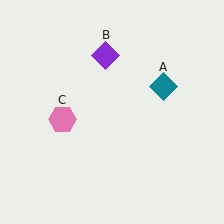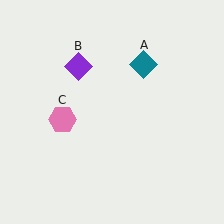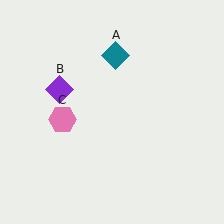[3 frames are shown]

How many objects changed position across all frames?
2 objects changed position: teal diamond (object A), purple diamond (object B).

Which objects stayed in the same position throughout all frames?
Pink hexagon (object C) remained stationary.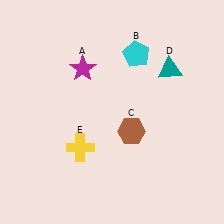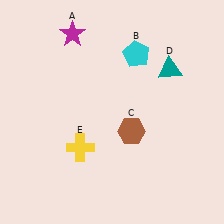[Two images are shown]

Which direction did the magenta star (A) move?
The magenta star (A) moved up.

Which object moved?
The magenta star (A) moved up.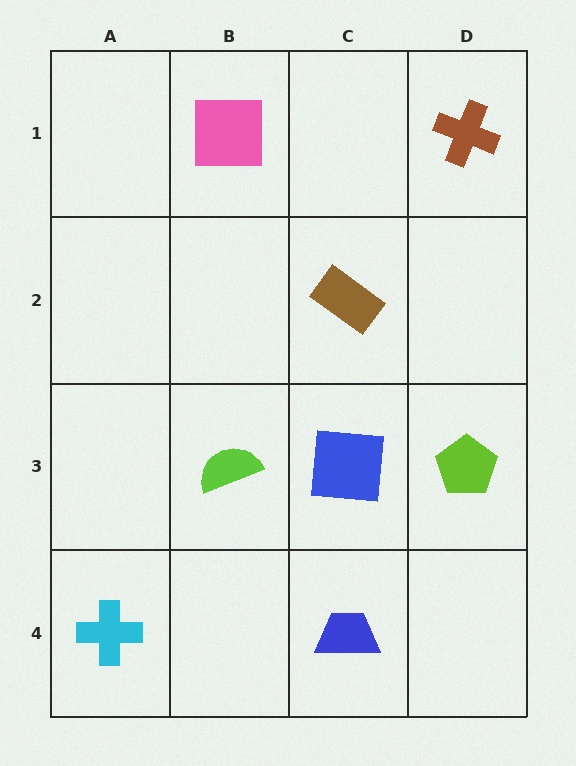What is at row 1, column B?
A pink square.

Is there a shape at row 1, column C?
No, that cell is empty.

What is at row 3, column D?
A lime pentagon.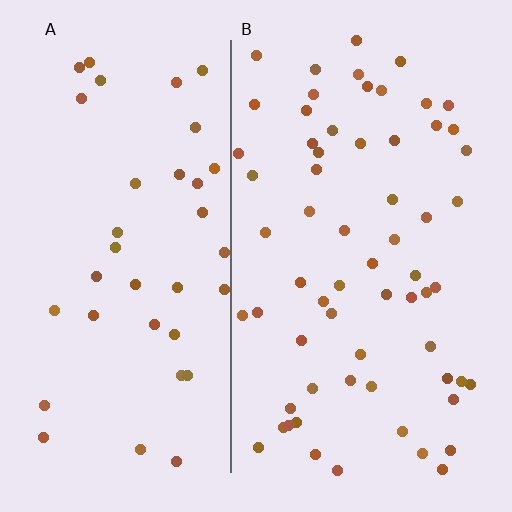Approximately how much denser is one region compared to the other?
Approximately 1.7× — region B over region A.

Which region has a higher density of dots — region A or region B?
B (the right).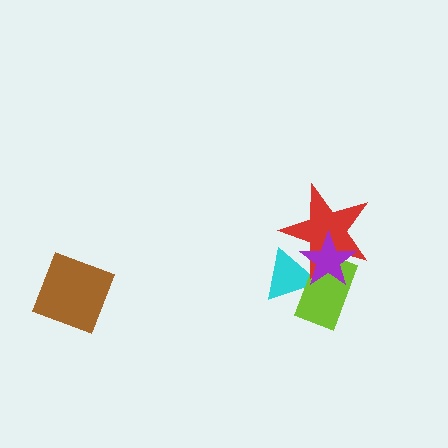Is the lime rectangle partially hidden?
Yes, it is partially covered by another shape.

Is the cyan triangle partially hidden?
Yes, it is partially covered by another shape.